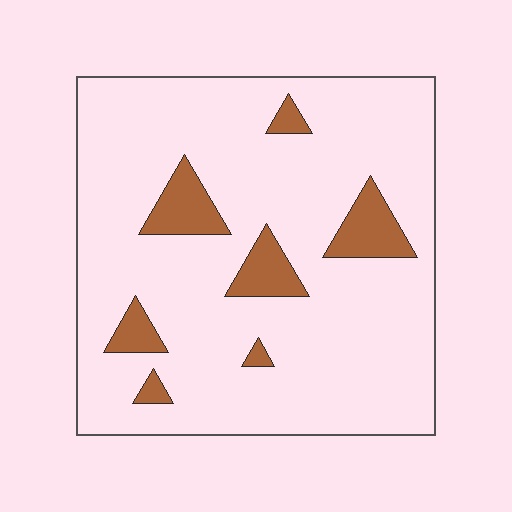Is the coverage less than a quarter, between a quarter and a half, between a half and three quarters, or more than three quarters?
Less than a quarter.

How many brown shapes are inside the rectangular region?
7.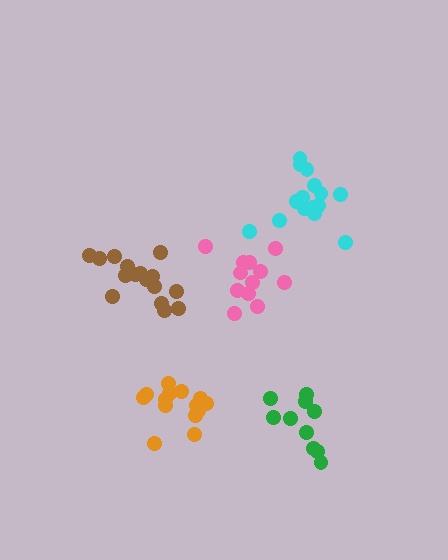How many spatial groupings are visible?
There are 5 spatial groupings.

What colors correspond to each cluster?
The clusters are colored: cyan, green, pink, orange, brown.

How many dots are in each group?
Group 1: 15 dots, Group 2: 10 dots, Group 3: 13 dots, Group 4: 14 dots, Group 5: 16 dots (68 total).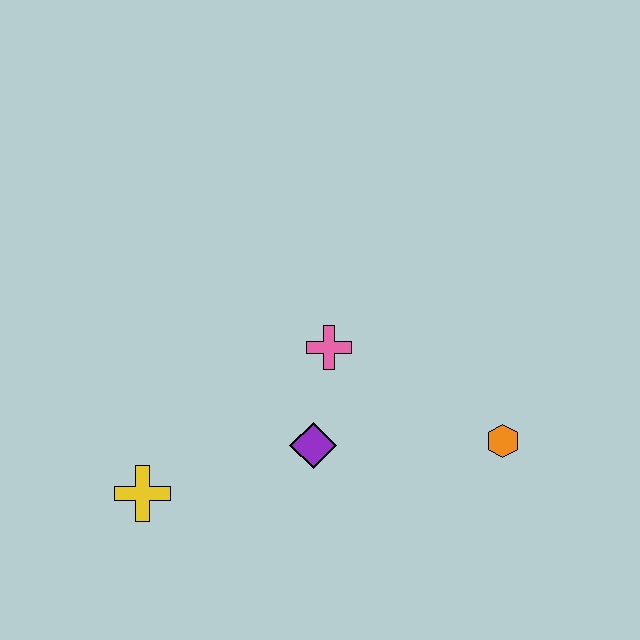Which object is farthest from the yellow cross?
The orange hexagon is farthest from the yellow cross.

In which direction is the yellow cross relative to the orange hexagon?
The yellow cross is to the left of the orange hexagon.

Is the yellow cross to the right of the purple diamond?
No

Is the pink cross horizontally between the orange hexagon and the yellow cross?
Yes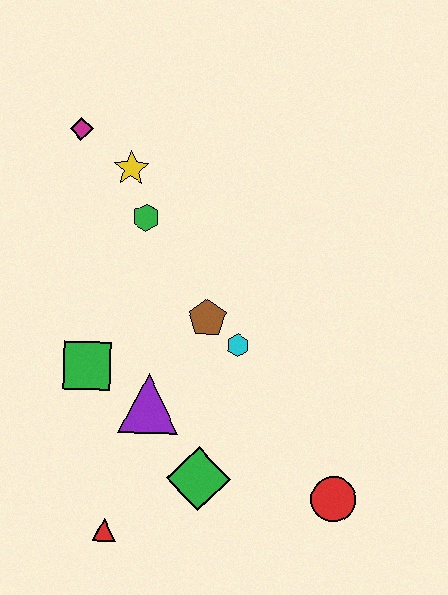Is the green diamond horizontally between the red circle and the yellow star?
Yes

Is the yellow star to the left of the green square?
No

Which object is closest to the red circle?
The green diamond is closest to the red circle.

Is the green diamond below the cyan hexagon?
Yes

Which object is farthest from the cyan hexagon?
The magenta diamond is farthest from the cyan hexagon.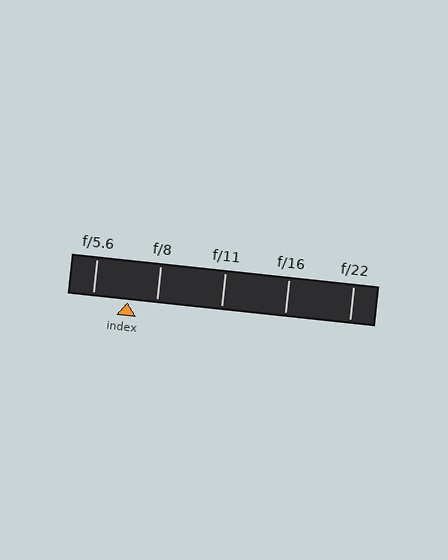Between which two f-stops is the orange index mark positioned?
The index mark is between f/5.6 and f/8.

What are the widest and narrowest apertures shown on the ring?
The widest aperture shown is f/5.6 and the narrowest is f/22.